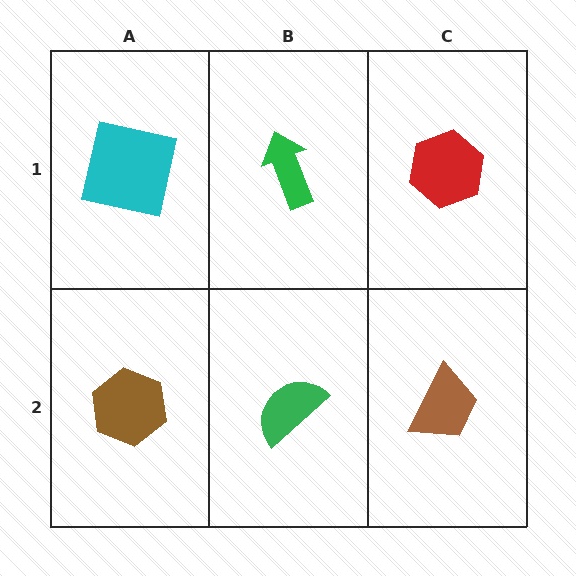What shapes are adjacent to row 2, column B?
A green arrow (row 1, column B), a brown hexagon (row 2, column A), a brown trapezoid (row 2, column C).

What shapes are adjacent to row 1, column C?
A brown trapezoid (row 2, column C), a green arrow (row 1, column B).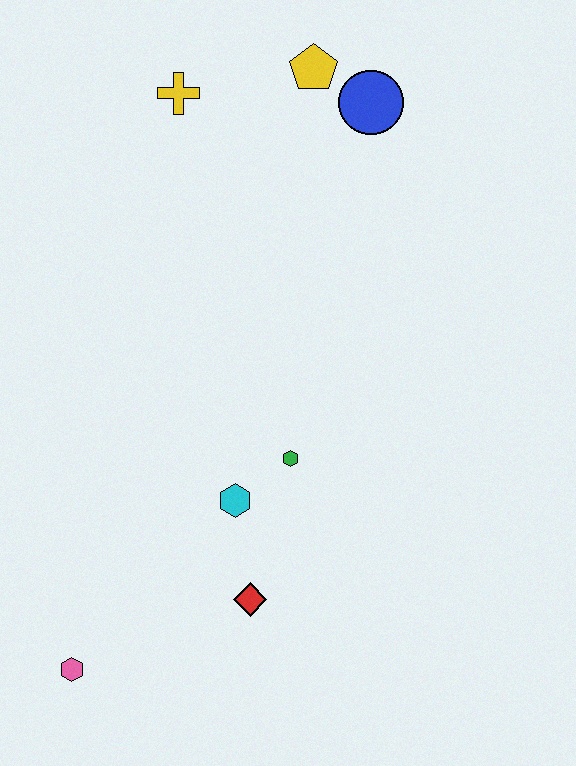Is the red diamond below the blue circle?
Yes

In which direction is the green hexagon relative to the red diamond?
The green hexagon is above the red diamond.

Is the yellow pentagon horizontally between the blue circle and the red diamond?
Yes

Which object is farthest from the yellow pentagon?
The pink hexagon is farthest from the yellow pentagon.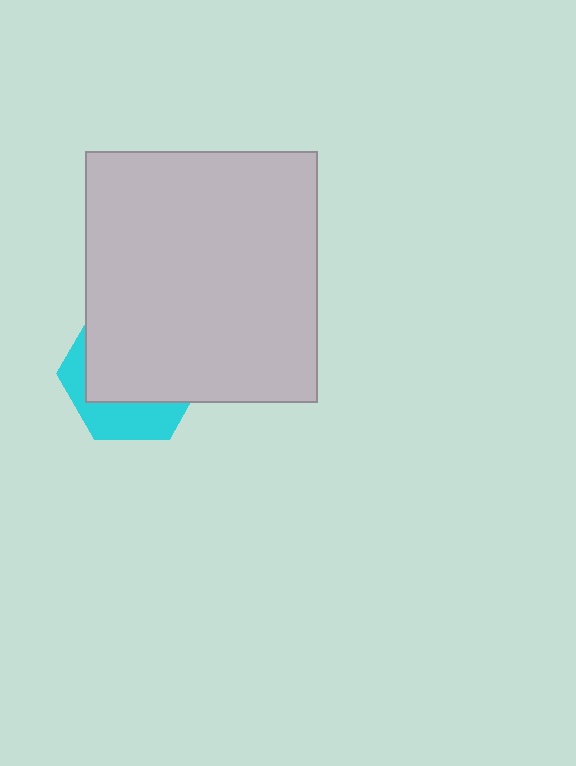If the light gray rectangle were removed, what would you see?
You would see the complete cyan hexagon.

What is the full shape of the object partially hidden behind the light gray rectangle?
The partially hidden object is a cyan hexagon.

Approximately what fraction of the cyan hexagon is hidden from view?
Roughly 68% of the cyan hexagon is hidden behind the light gray rectangle.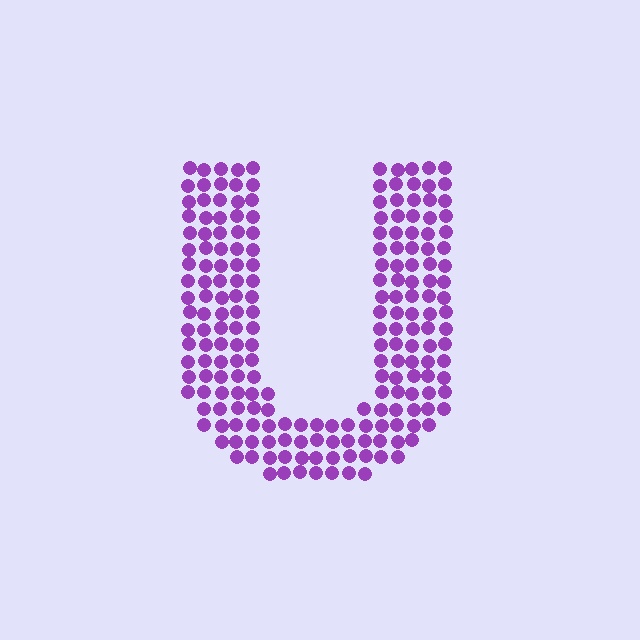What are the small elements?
The small elements are circles.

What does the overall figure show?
The overall figure shows the letter U.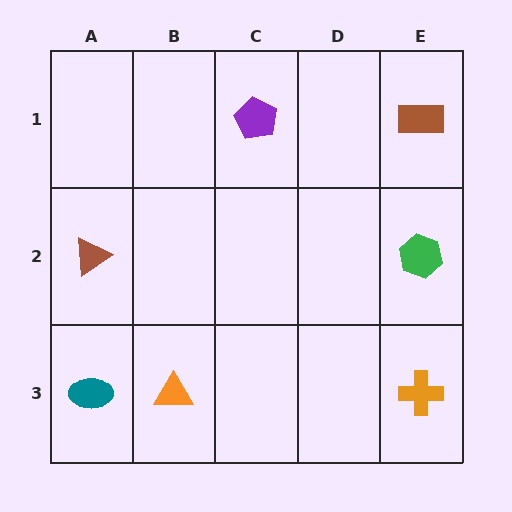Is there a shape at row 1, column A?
No, that cell is empty.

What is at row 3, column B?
An orange triangle.